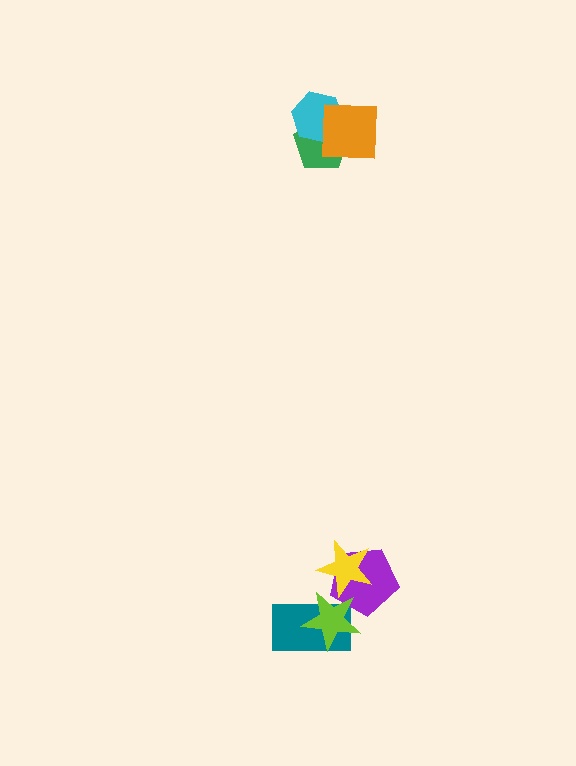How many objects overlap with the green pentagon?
2 objects overlap with the green pentagon.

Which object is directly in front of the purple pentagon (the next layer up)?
The yellow star is directly in front of the purple pentagon.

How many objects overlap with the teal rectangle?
1 object overlaps with the teal rectangle.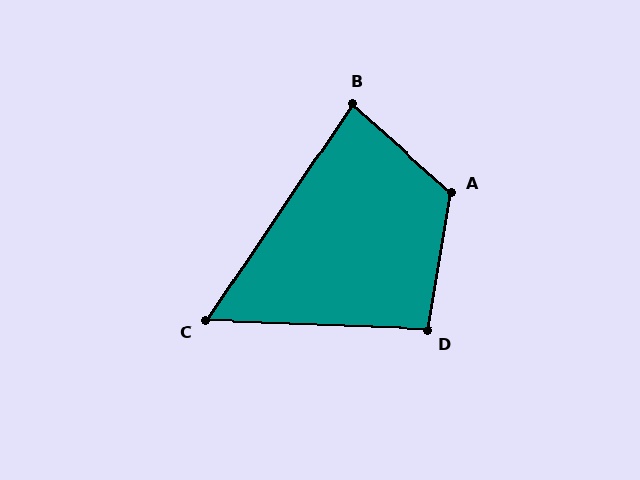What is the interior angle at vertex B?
Approximately 83 degrees (acute).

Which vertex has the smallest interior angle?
C, at approximately 58 degrees.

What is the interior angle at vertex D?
Approximately 97 degrees (obtuse).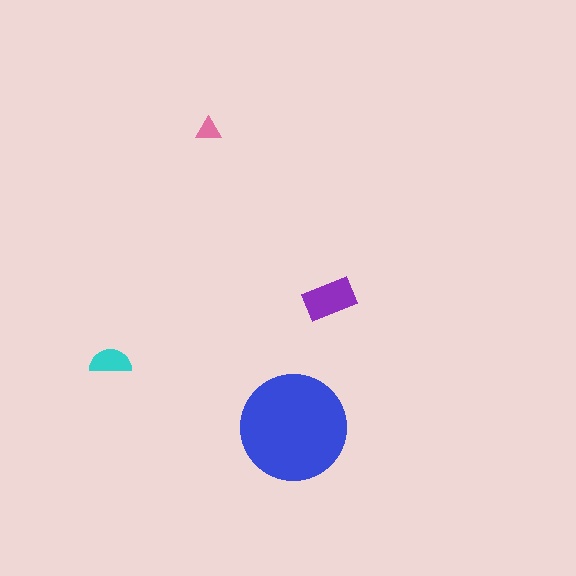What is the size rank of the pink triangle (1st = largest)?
4th.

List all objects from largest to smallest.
The blue circle, the purple rectangle, the cyan semicircle, the pink triangle.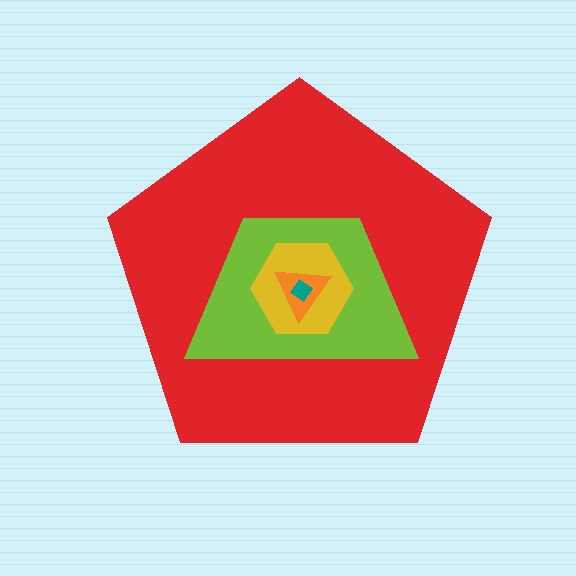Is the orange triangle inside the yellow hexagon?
Yes.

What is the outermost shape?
The red pentagon.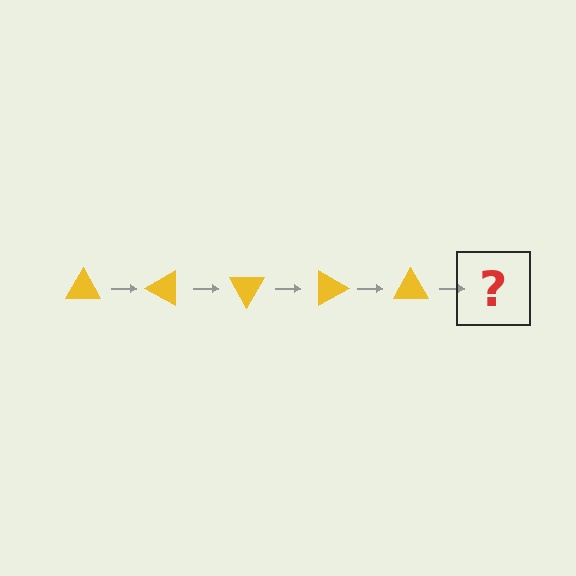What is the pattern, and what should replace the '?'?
The pattern is that the triangle rotates 30 degrees each step. The '?' should be a yellow triangle rotated 150 degrees.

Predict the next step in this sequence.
The next step is a yellow triangle rotated 150 degrees.